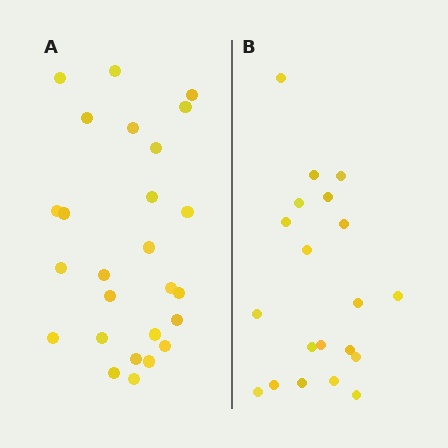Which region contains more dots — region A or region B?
Region A (the left region) has more dots.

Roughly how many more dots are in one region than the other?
Region A has about 6 more dots than region B.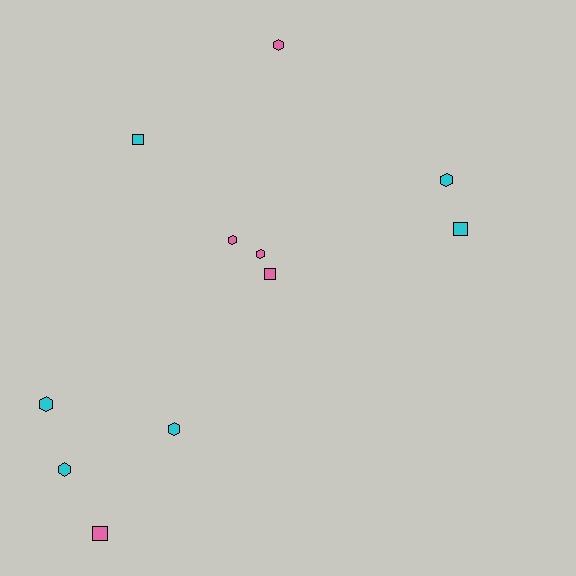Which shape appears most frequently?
Hexagon, with 7 objects.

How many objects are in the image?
There are 11 objects.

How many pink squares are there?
There are 2 pink squares.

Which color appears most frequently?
Cyan, with 6 objects.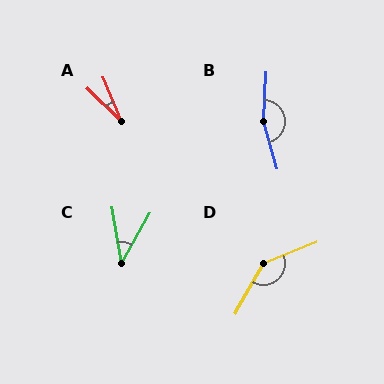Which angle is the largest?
B, at approximately 162 degrees.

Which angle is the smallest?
A, at approximately 23 degrees.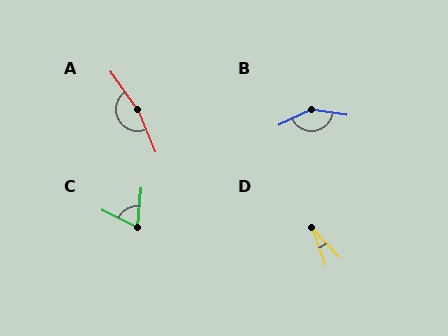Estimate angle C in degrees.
Approximately 69 degrees.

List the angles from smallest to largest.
D (24°), C (69°), B (146°), A (166°).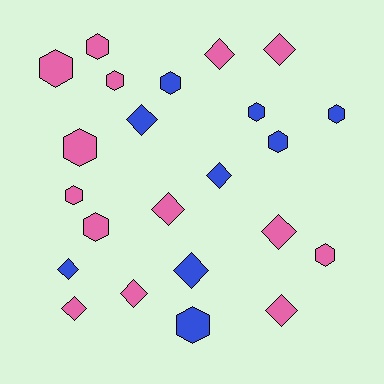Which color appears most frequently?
Pink, with 14 objects.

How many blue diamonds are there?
There are 4 blue diamonds.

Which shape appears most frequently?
Hexagon, with 12 objects.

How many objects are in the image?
There are 23 objects.